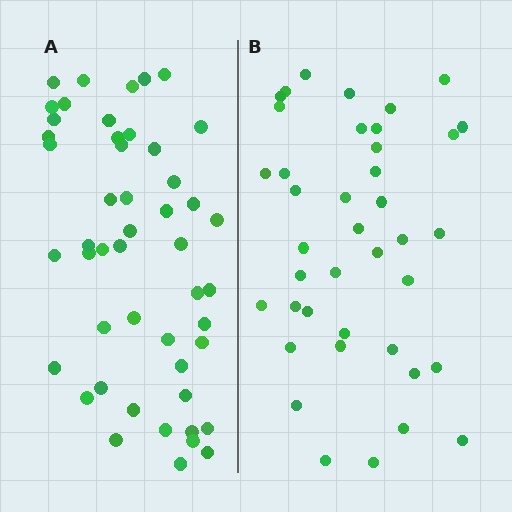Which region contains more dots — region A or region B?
Region A (the left region) has more dots.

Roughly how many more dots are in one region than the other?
Region A has roughly 8 or so more dots than region B.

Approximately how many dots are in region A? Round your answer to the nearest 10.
About 50 dots. (The exact count is 49, which rounds to 50.)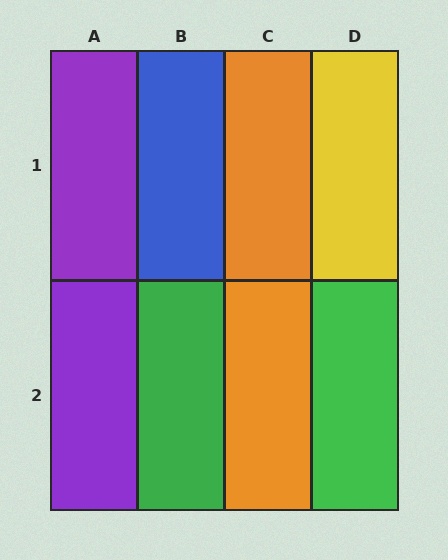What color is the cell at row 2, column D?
Green.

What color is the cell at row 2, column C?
Orange.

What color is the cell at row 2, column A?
Purple.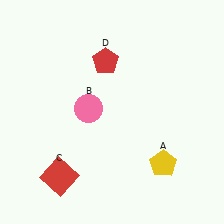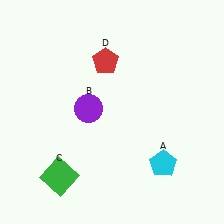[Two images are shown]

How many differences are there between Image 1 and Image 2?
There are 3 differences between the two images.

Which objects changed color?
A changed from yellow to cyan. B changed from pink to purple. C changed from red to green.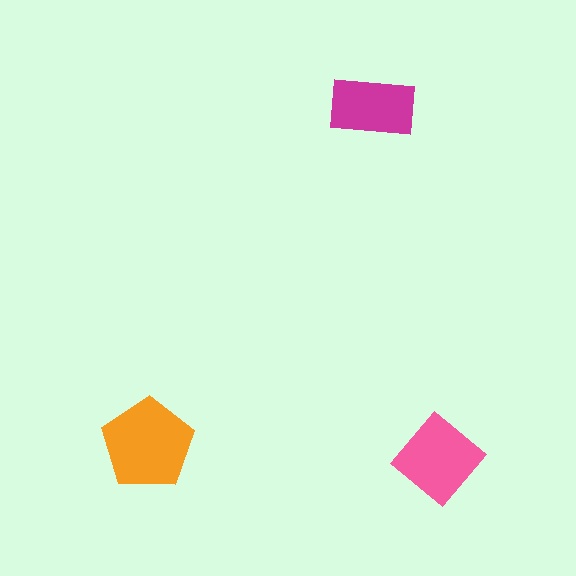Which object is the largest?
The orange pentagon.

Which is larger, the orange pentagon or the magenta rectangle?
The orange pentagon.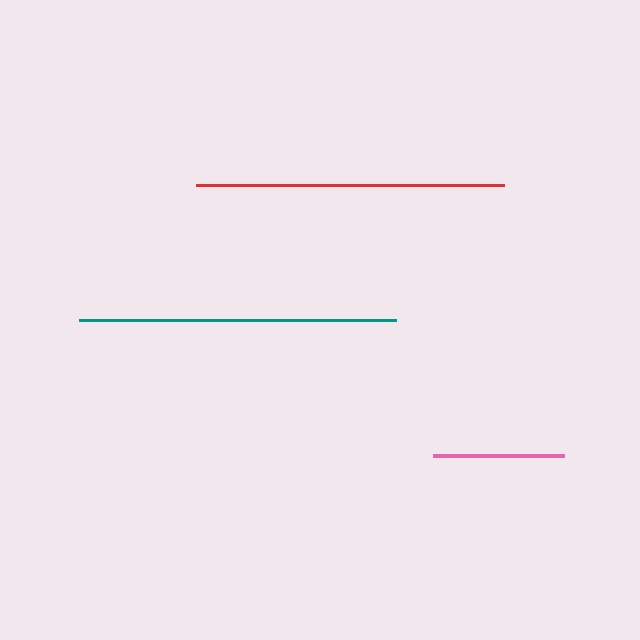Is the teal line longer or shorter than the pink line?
The teal line is longer than the pink line.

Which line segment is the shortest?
The pink line is the shortest at approximately 130 pixels.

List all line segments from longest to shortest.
From longest to shortest: teal, red, pink.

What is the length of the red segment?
The red segment is approximately 308 pixels long.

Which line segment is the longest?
The teal line is the longest at approximately 317 pixels.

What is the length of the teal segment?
The teal segment is approximately 317 pixels long.